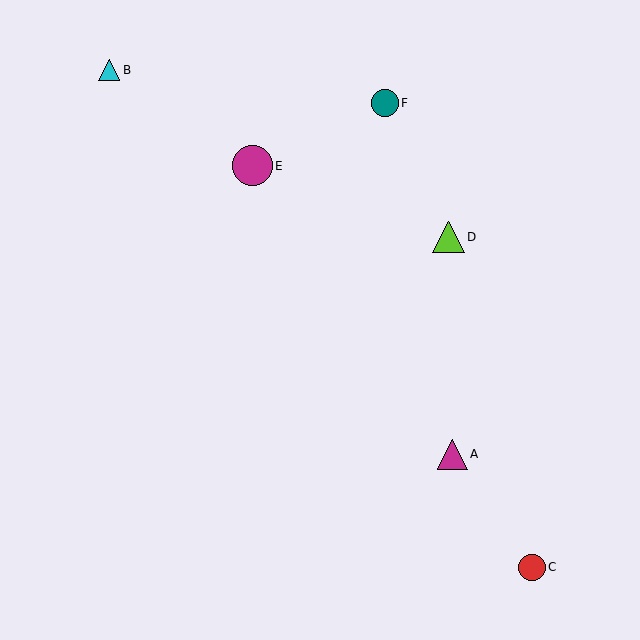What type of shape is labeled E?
Shape E is a magenta circle.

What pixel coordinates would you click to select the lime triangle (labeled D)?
Click at (449, 237) to select the lime triangle D.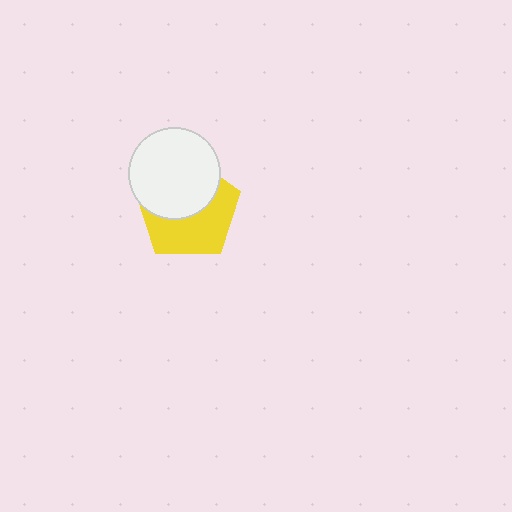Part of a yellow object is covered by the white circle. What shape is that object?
It is a pentagon.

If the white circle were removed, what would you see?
You would see the complete yellow pentagon.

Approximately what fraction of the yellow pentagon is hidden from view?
Roughly 49% of the yellow pentagon is hidden behind the white circle.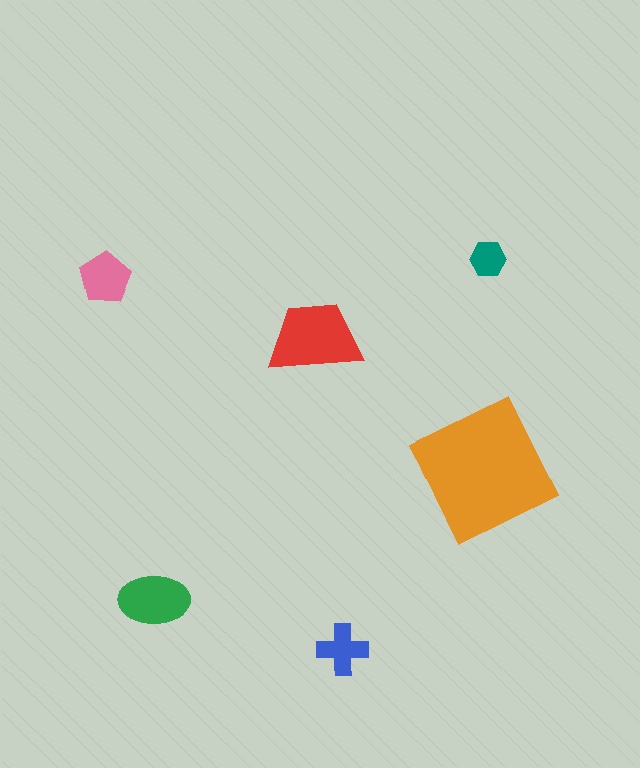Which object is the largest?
The orange square.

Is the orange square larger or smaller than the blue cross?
Larger.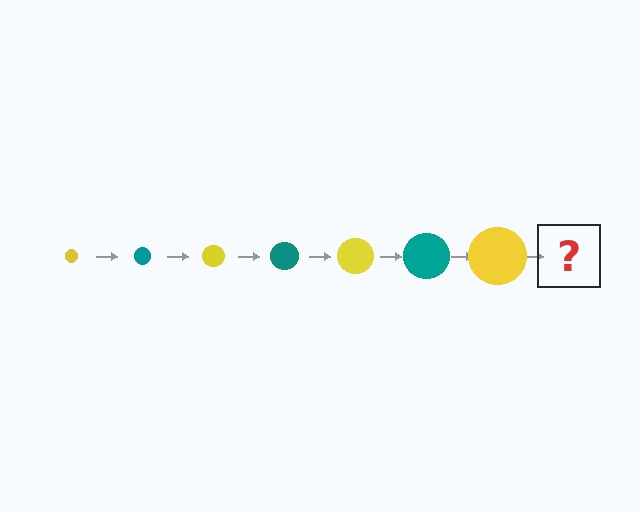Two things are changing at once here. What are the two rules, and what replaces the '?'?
The two rules are that the circle grows larger each step and the color cycles through yellow and teal. The '?' should be a teal circle, larger than the previous one.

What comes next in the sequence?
The next element should be a teal circle, larger than the previous one.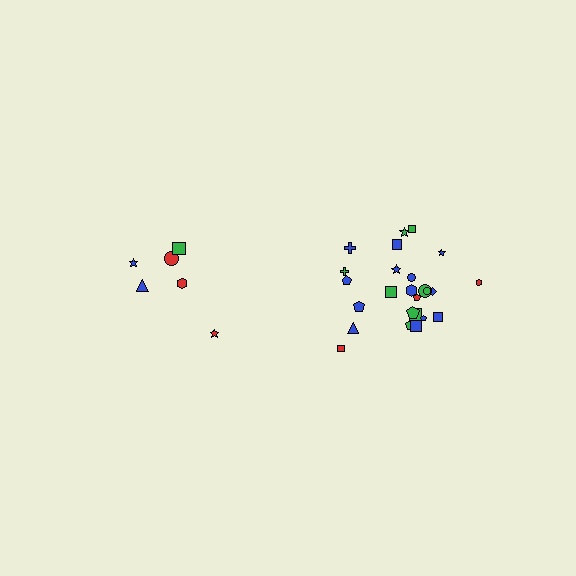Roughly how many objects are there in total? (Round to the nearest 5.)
Roughly 30 objects in total.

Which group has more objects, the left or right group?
The right group.